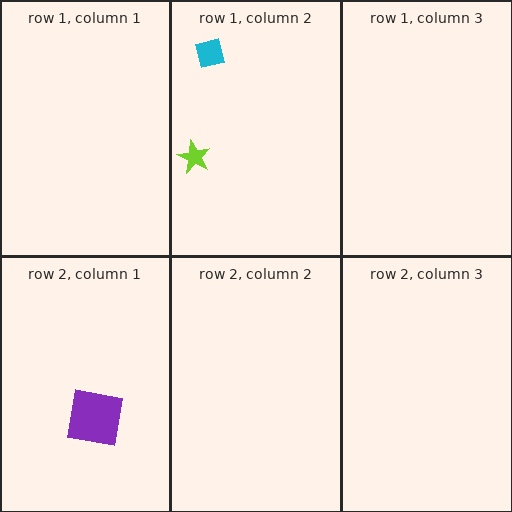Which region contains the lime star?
The row 1, column 2 region.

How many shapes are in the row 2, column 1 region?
1.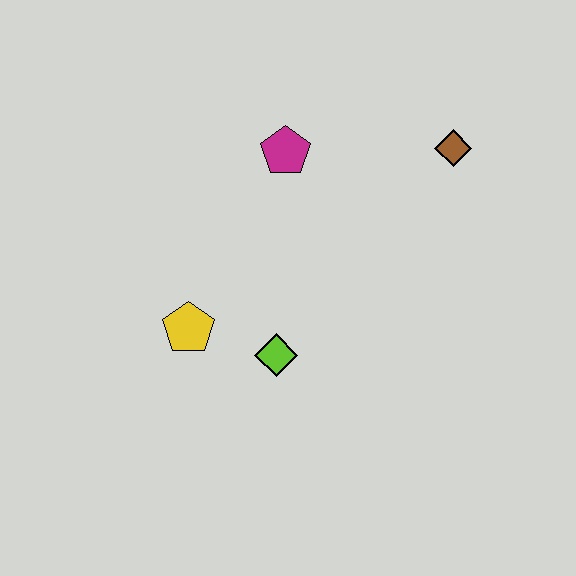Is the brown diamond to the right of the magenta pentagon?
Yes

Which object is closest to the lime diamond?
The yellow pentagon is closest to the lime diamond.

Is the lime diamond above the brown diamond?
No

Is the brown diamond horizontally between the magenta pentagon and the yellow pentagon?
No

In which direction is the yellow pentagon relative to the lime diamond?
The yellow pentagon is to the left of the lime diamond.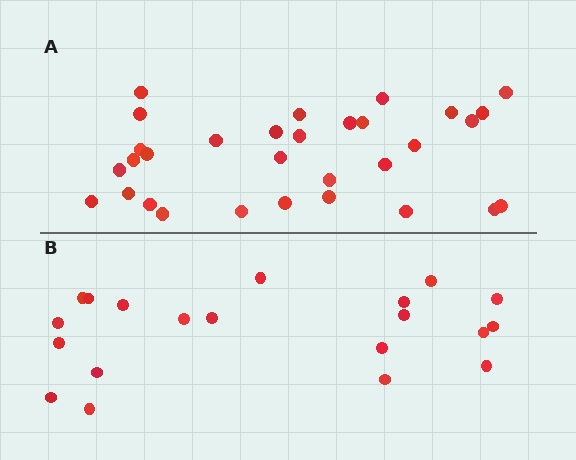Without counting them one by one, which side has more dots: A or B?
Region A (the top region) has more dots.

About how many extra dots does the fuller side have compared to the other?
Region A has roughly 12 or so more dots than region B.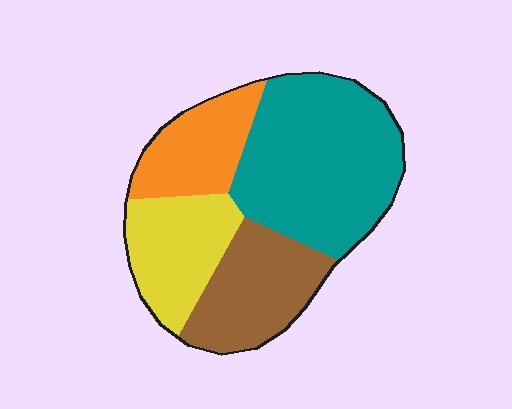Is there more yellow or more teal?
Teal.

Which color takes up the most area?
Teal, at roughly 40%.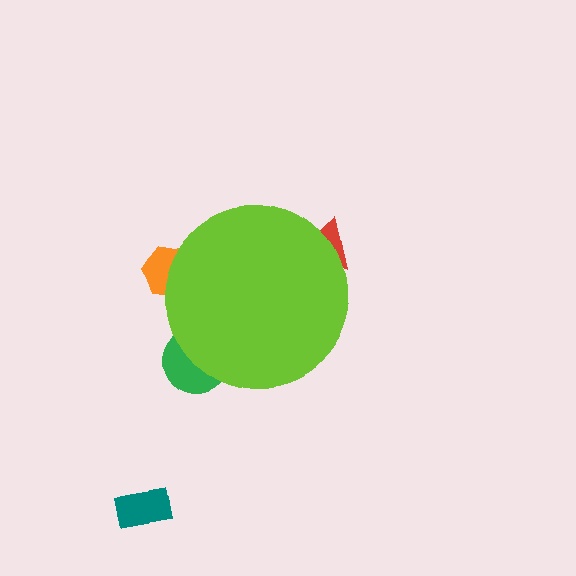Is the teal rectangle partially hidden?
No, the teal rectangle is fully visible.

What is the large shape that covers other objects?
A lime circle.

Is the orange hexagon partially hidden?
Yes, the orange hexagon is partially hidden behind the lime circle.